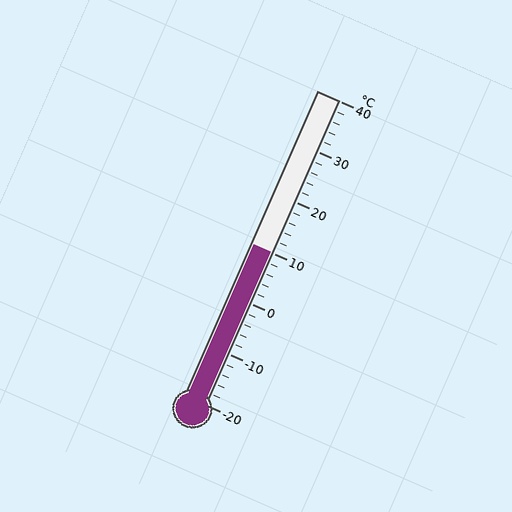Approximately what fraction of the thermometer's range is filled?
The thermometer is filled to approximately 50% of its range.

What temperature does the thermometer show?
The thermometer shows approximately 10°C.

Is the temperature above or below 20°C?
The temperature is below 20°C.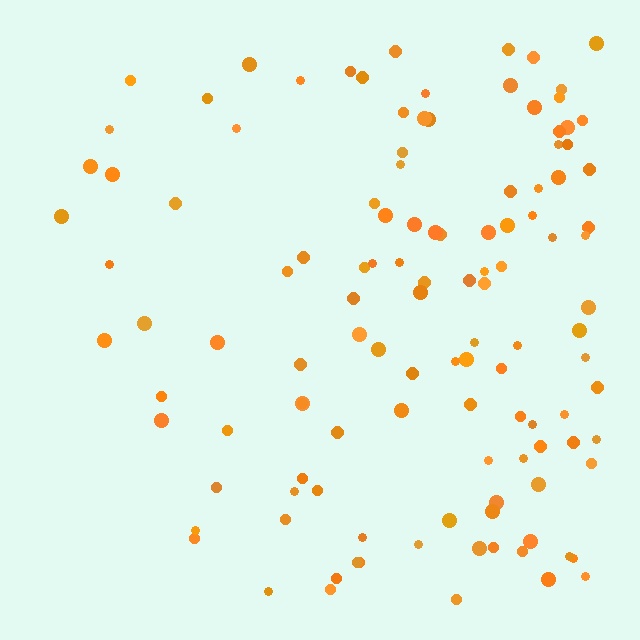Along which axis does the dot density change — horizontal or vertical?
Horizontal.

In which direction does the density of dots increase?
From left to right, with the right side densest.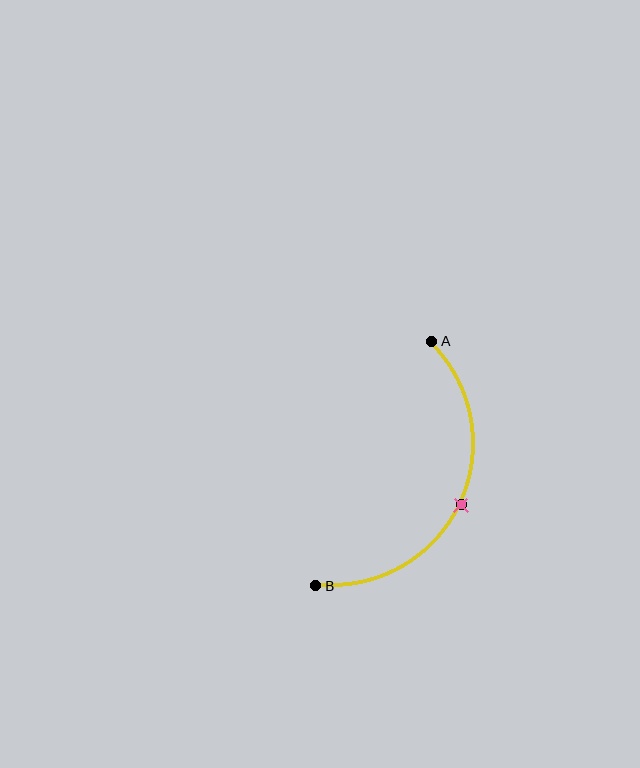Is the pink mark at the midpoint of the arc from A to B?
Yes. The pink mark lies on the arc at equal arc-length from both A and B — it is the arc midpoint.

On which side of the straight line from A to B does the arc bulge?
The arc bulges to the right of the straight line connecting A and B.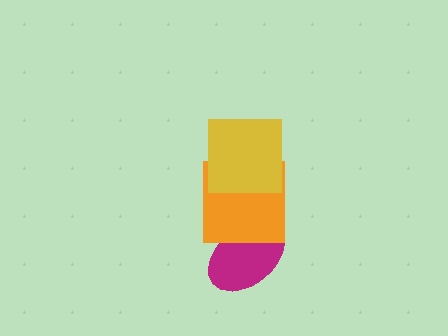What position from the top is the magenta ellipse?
The magenta ellipse is 3rd from the top.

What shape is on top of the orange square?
The yellow square is on top of the orange square.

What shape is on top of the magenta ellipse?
The orange square is on top of the magenta ellipse.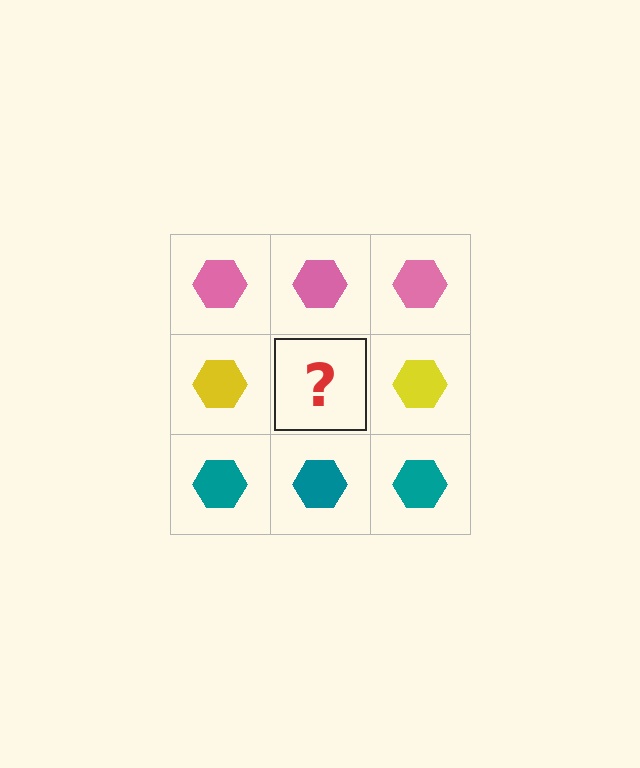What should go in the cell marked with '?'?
The missing cell should contain a yellow hexagon.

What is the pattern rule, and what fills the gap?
The rule is that each row has a consistent color. The gap should be filled with a yellow hexagon.